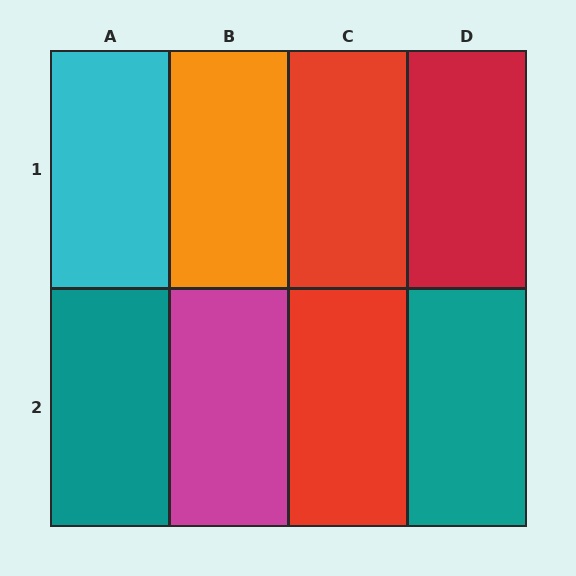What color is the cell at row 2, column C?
Red.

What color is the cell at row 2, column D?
Teal.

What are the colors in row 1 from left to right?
Cyan, orange, red, red.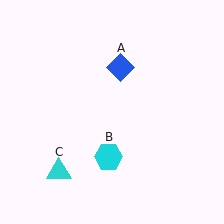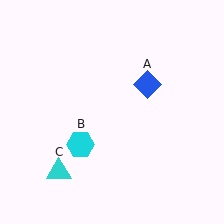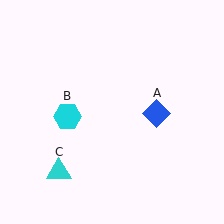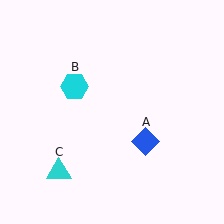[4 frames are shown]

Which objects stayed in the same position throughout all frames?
Cyan triangle (object C) remained stationary.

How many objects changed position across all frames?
2 objects changed position: blue diamond (object A), cyan hexagon (object B).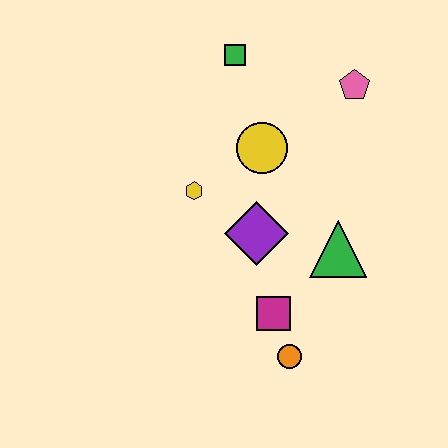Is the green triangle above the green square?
No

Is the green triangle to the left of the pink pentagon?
Yes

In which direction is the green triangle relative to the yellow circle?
The green triangle is below the yellow circle.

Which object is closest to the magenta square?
The orange circle is closest to the magenta square.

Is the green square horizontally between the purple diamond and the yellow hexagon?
Yes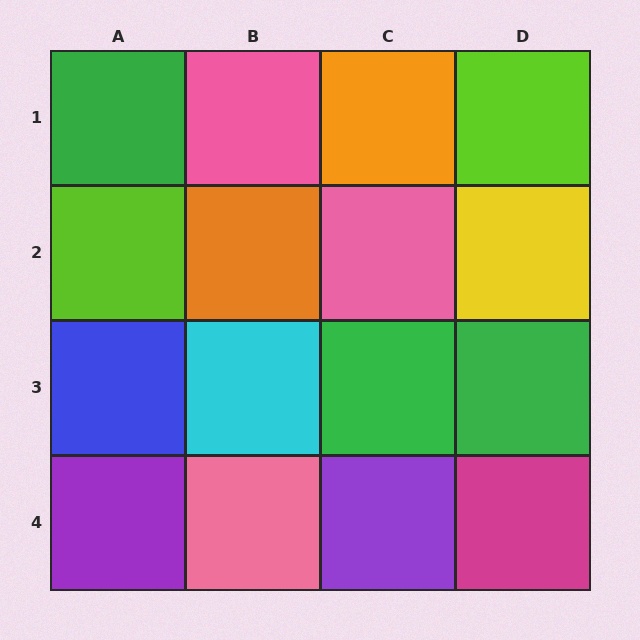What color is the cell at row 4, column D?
Magenta.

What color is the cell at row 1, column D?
Lime.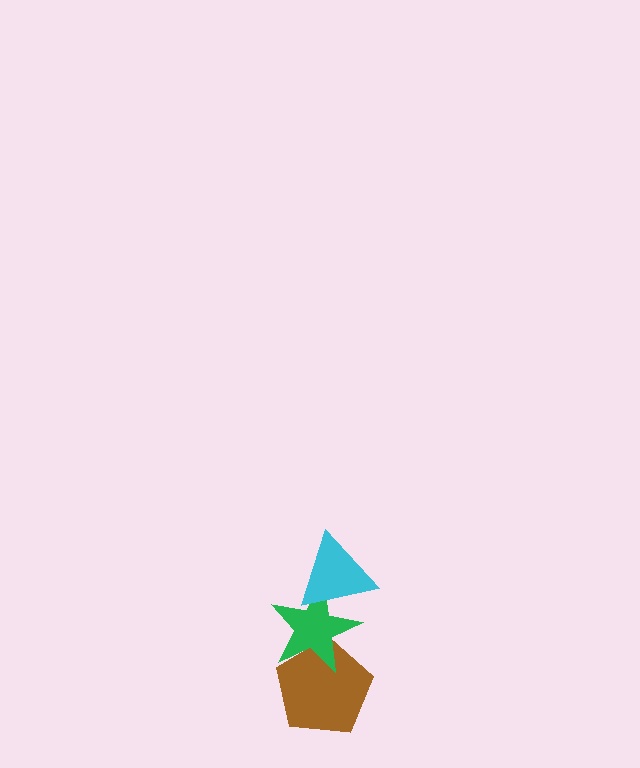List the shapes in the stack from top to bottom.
From top to bottom: the cyan triangle, the green star, the brown pentagon.